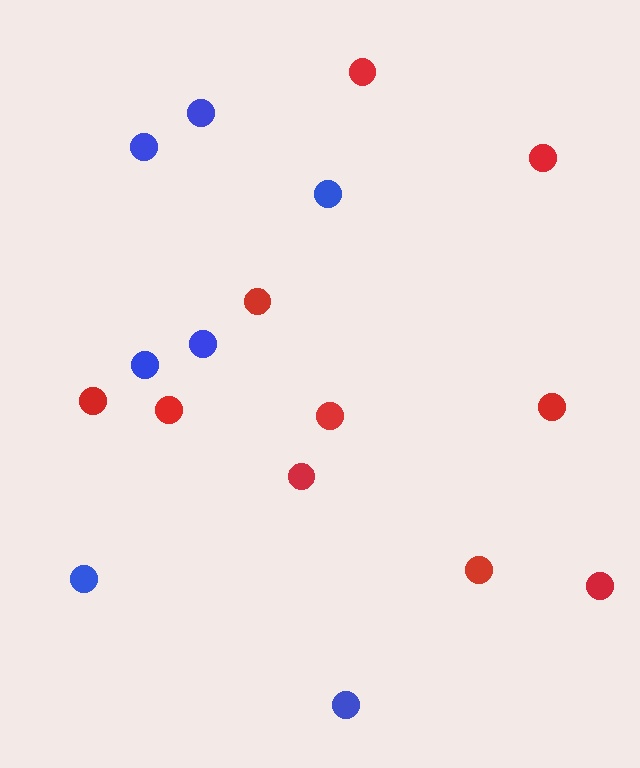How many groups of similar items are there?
There are 2 groups: one group of red circles (10) and one group of blue circles (7).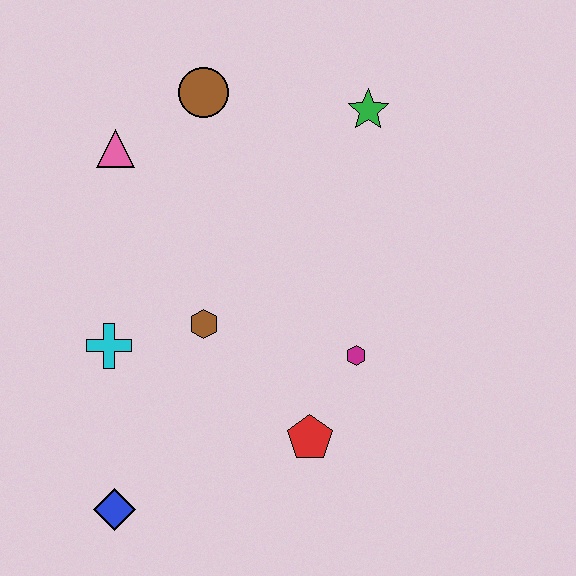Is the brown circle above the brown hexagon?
Yes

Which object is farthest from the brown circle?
The blue diamond is farthest from the brown circle.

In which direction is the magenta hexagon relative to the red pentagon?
The magenta hexagon is above the red pentagon.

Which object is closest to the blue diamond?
The cyan cross is closest to the blue diamond.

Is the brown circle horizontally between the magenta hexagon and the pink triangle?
Yes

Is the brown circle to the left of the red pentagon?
Yes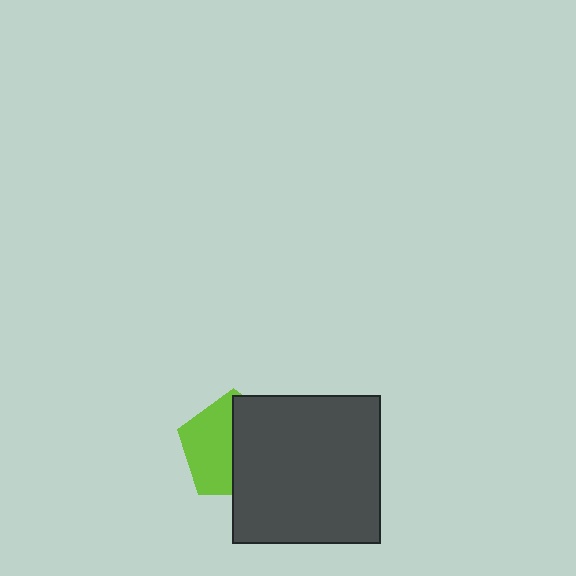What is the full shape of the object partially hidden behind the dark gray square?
The partially hidden object is a lime pentagon.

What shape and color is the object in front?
The object in front is a dark gray square.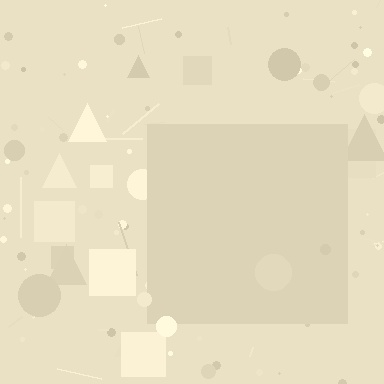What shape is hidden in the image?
A square is hidden in the image.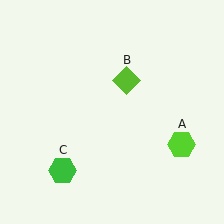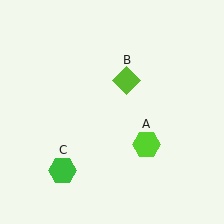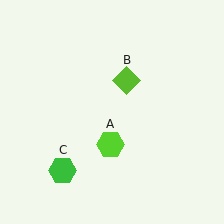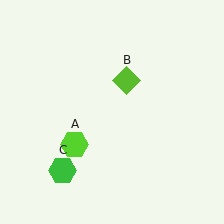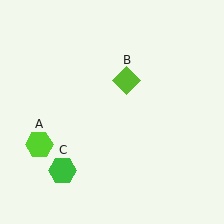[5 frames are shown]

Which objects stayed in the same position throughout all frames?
Lime diamond (object B) and green hexagon (object C) remained stationary.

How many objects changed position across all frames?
1 object changed position: lime hexagon (object A).